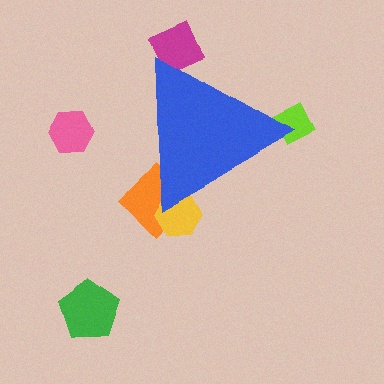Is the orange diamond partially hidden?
Yes, the orange diamond is partially hidden behind the blue triangle.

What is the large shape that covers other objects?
A blue triangle.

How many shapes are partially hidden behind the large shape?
4 shapes are partially hidden.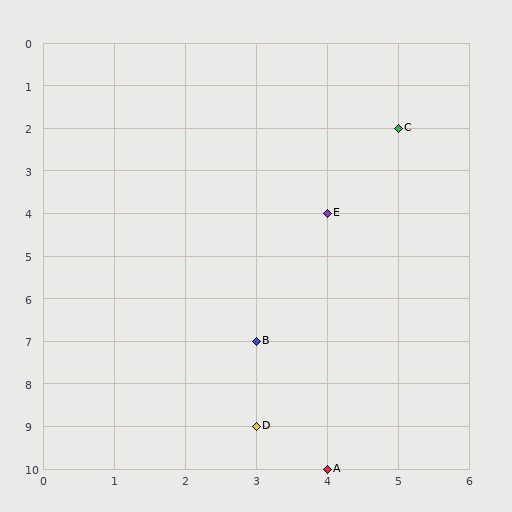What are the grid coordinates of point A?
Point A is at grid coordinates (4, 10).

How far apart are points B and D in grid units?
Points B and D are 2 rows apart.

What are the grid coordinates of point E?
Point E is at grid coordinates (4, 4).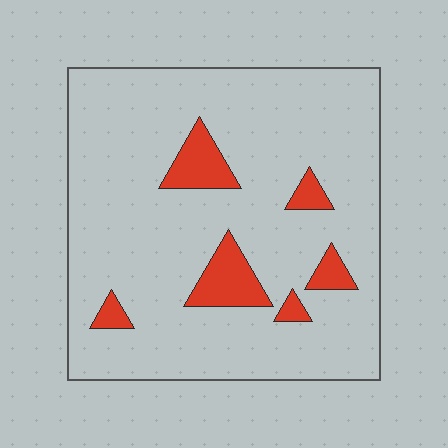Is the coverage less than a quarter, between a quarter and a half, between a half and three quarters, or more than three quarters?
Less than a quarter.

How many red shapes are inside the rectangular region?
6.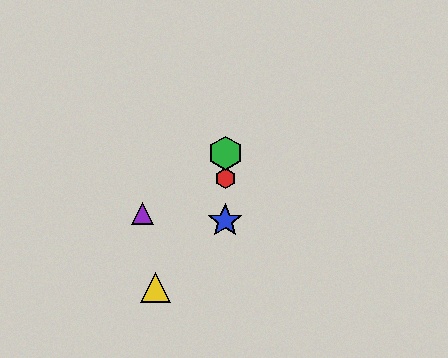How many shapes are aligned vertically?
3 shapes (the red hexagon, the blue star, the green hexagon) are aligned vertically.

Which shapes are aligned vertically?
The red hexagon, the blue star, the green hexagon are aligned vertically.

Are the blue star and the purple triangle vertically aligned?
No, the blue star is at x≈225 and the purple triangle is at x≈143.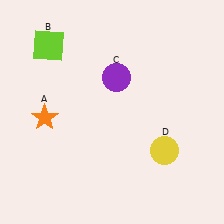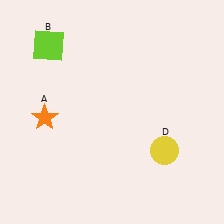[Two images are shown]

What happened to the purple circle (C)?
The purple circle (C) was removed in Image 2. It was in the top-right area of Image 1.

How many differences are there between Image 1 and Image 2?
There is 1 difference between the two images.